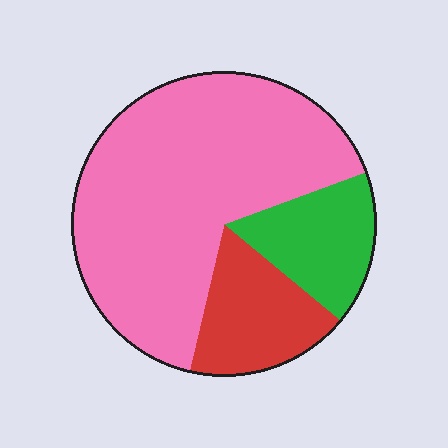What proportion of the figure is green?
Green takes up less than a quarter of the figure.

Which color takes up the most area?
Pink, at roughly 65%.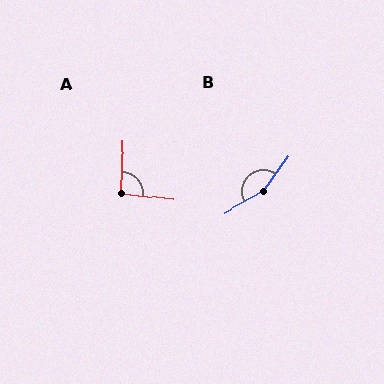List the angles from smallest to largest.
A (95°), B (155°).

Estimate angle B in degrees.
Approximately 155 degrees.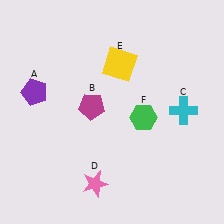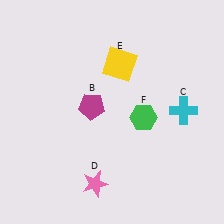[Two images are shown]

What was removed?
The purple pentagon (A) was removed in Image 2.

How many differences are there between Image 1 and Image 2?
There is 1 difference between the two images.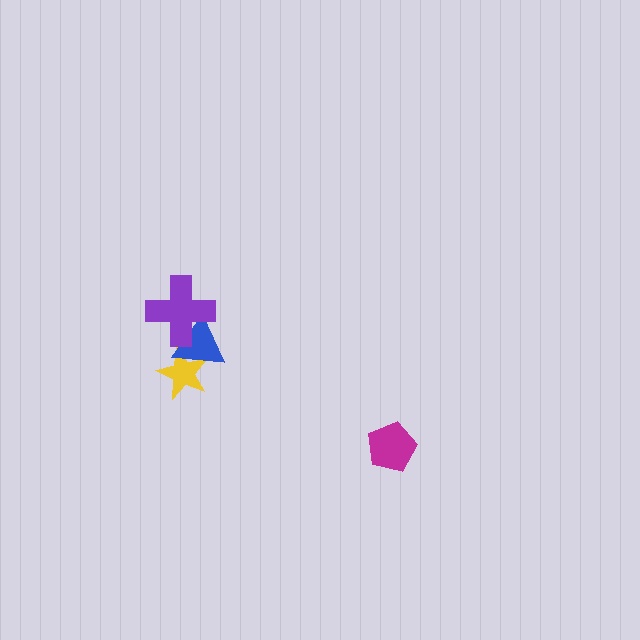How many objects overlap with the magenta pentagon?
0 objects overlap with the magenta pentagon.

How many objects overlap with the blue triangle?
2 objects overlap with the blue triangle.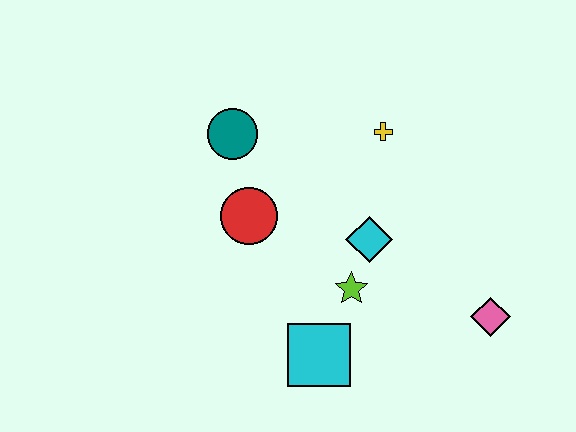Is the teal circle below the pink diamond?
No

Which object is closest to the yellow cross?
The cyan diamond is closest to the yellow cross.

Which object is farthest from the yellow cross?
The cyan square is farthest from the yellow cross.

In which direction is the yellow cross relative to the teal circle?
The yellow cross is to the right of the teal circle.